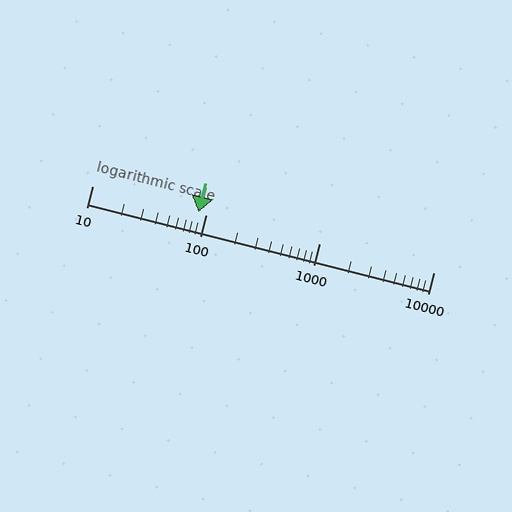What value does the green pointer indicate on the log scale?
The pointer indicates approximately 85.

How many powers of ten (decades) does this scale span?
The scale spans 3 decades, from 10 to 10000.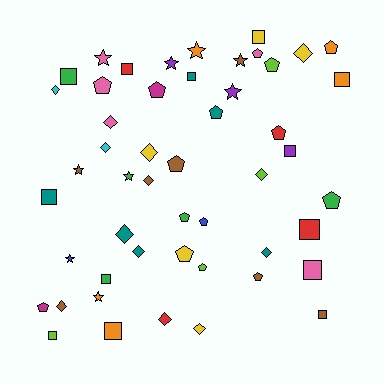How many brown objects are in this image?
There are 7 brown objects.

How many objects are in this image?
There are 50 objects.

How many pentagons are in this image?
There are 15 pentagons.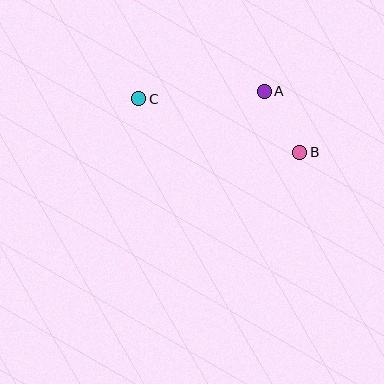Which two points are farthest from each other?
Points B and C are farthest from each other.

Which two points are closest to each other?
Points A and B are closest to each other.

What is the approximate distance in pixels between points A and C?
The distance between A and C is approximately 126 pixels.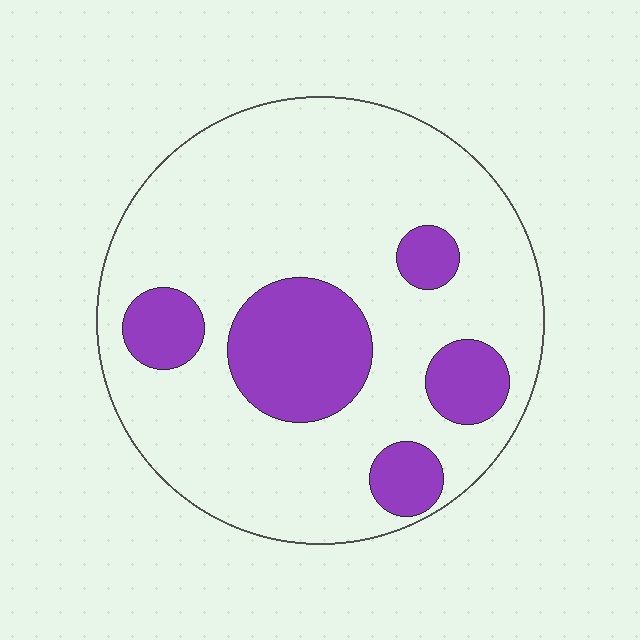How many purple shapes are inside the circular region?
5.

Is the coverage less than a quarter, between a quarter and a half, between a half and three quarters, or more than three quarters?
Less than a quarter.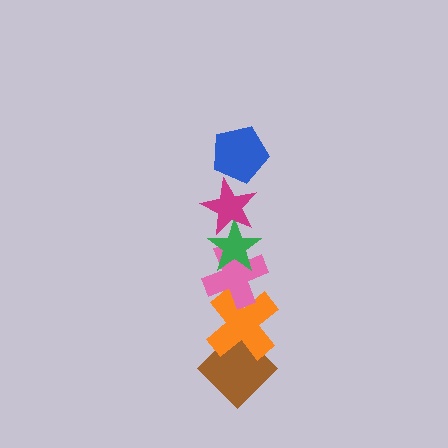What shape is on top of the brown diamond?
The orange cross is on top of the brown diamond.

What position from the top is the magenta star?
The magenta star is 2nd from the top.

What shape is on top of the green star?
The magenta star is on top of the green star.